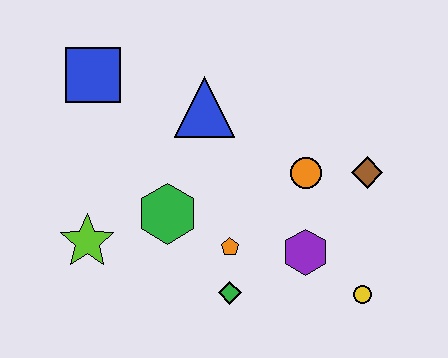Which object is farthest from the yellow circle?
The blue square is farthest from the yellow circle.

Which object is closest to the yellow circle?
The purple hexagon is closest to the yellow circle.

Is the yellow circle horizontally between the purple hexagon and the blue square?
No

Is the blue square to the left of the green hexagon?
Yes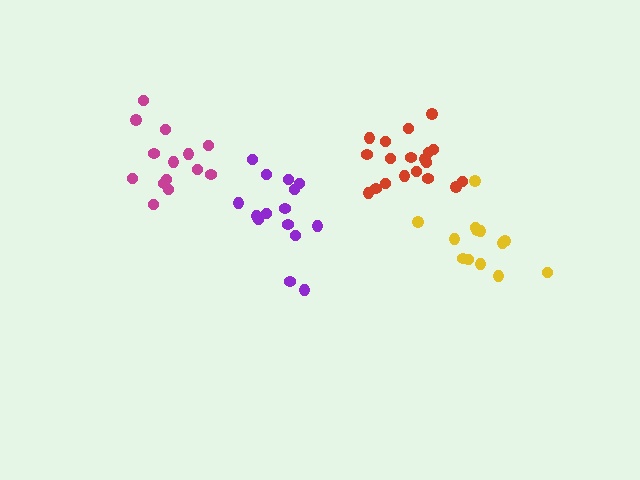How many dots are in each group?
Group 1: 15 dots, Group 2: 14 dots, Group 3: 19 dots, Group 4: 13 dots (61 total).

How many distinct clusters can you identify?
There are 4 distinct clusters.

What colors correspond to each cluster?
The clusters are colored: purple, magenta, red, yellow.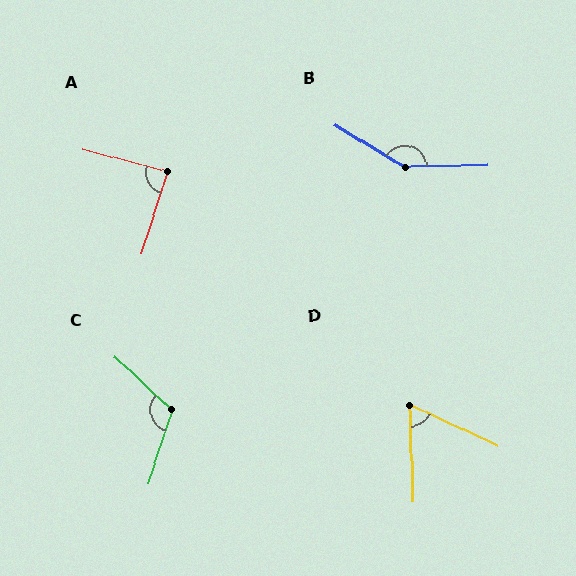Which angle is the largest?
B, at approximately 148 degrees.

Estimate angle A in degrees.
Approximately 87 degrees.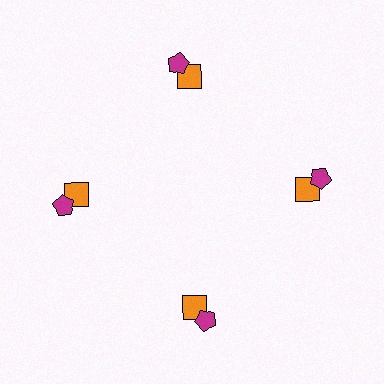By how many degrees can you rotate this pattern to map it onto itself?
The pattern maps onto itself every 90 degrees of rotation.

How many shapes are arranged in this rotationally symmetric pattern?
There are 8 shapes, arranged in 4 groups of 2.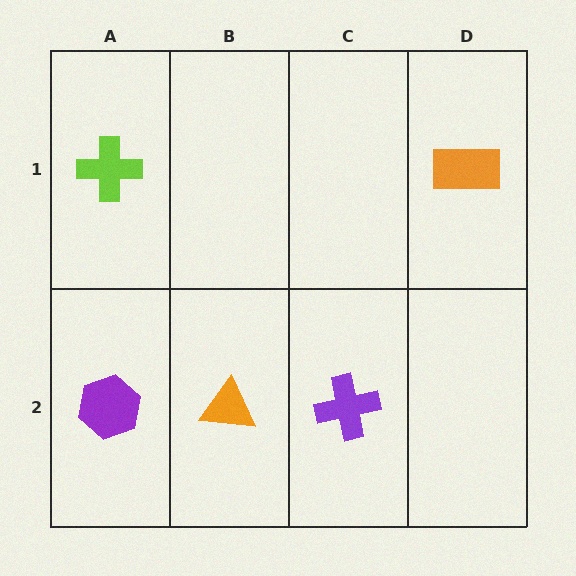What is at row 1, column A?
A lime cross.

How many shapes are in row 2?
3 shapes.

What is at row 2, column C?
A purple cross.